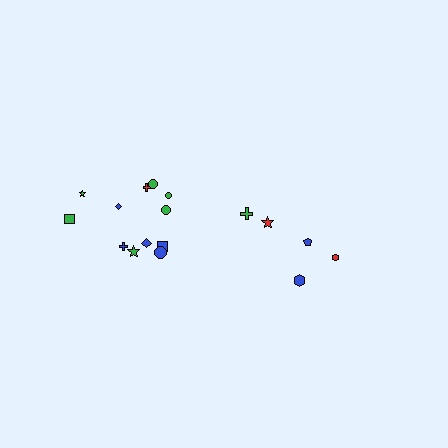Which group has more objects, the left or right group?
The left group.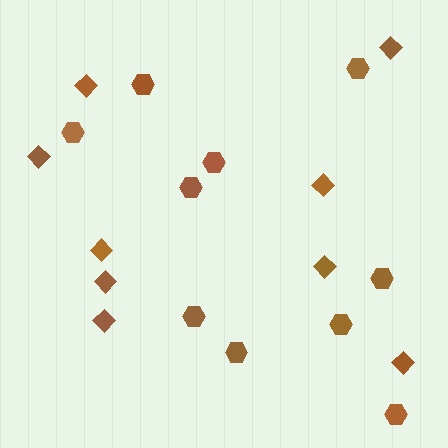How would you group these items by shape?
There are 2 groups: one group of diamonds (9) and one group of hexagons (10).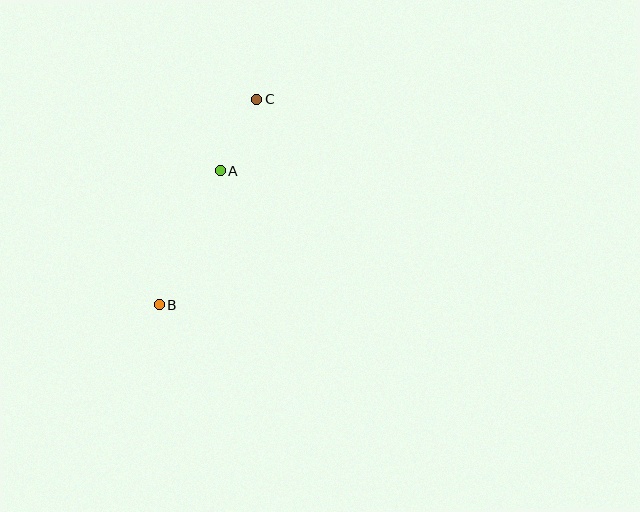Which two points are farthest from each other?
Points B and C are farthest from each other.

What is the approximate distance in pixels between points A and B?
The distance between A and B is approximately 147 pixels.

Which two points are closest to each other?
Points A and C are closest to each other.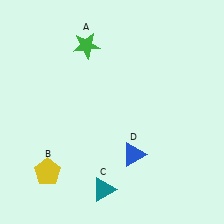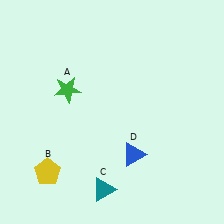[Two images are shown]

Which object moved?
The green star (A) moved down.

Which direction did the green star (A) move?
The green star (A) moved down.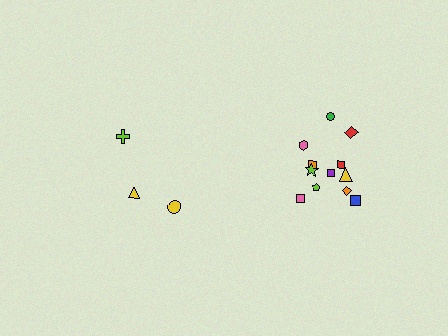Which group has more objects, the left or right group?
The right group.